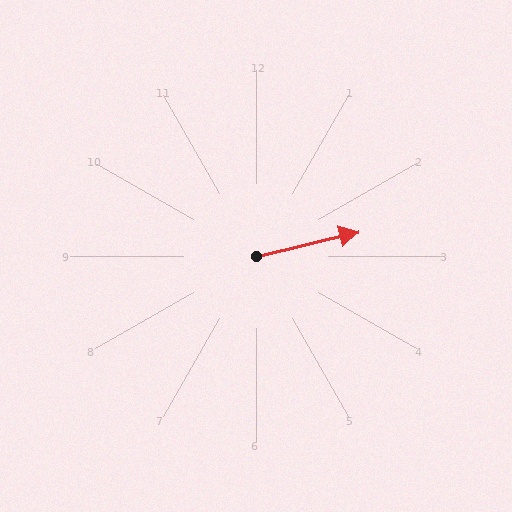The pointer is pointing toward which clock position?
Roughly 3 o'clock.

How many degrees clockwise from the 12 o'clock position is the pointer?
Approximately 77 degrees.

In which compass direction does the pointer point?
East.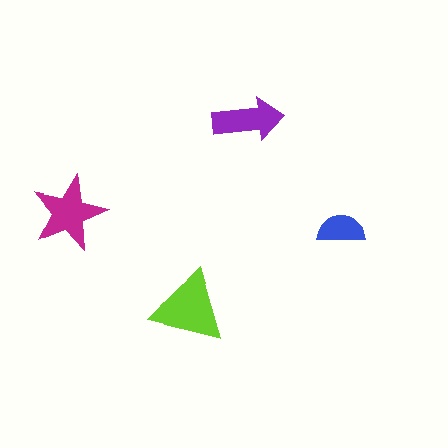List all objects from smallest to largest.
The blue semicircle, the purple arrow, the magenta star, the lime triangle.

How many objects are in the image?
There are 4 objects in the image.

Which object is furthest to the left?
The magenta star is leftmost.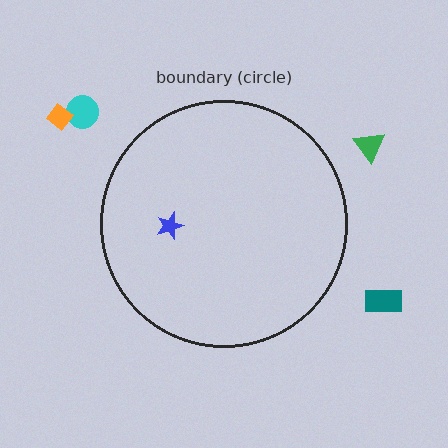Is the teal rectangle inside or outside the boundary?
Outside.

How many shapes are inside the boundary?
1 inside, 4 outside.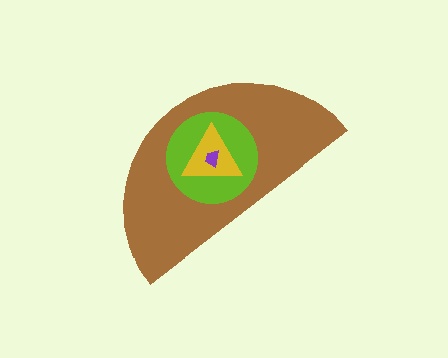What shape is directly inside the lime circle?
The yellow triangle.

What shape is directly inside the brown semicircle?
The lime circle.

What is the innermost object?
The purple trapezoid.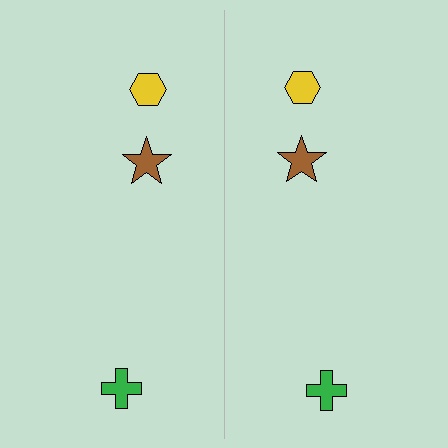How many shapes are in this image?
There are 6 shapes in this image.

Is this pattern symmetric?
Yes, this pattern has bilateral (reflection) symmetry.